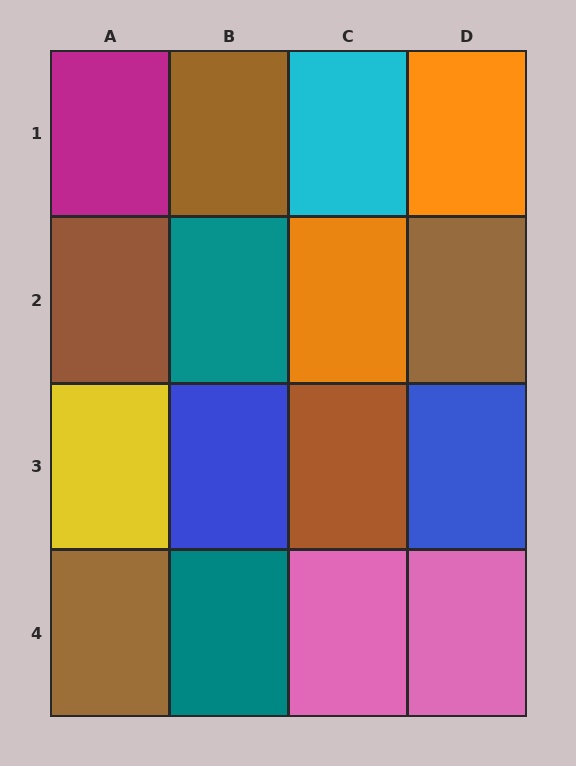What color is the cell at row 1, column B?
Brown.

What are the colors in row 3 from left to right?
Yellow, blue, brown, blue.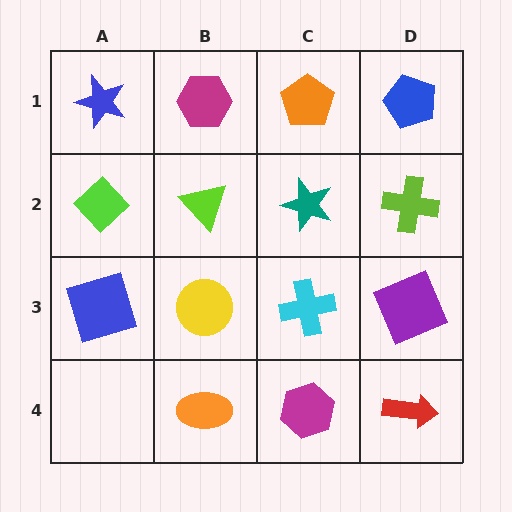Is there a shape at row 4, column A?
No, that cell is empty.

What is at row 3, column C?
A cyan cross.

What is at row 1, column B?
A magenta hexagon.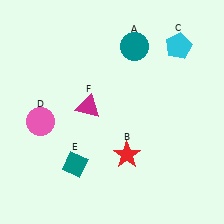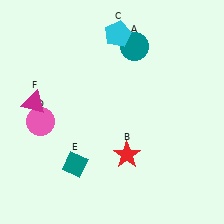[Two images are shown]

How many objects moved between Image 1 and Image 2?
2 objects moved between the two images.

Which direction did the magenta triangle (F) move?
The magenta triangle (F) moved left.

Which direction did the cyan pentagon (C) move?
The cyan pentagon (C) moved left.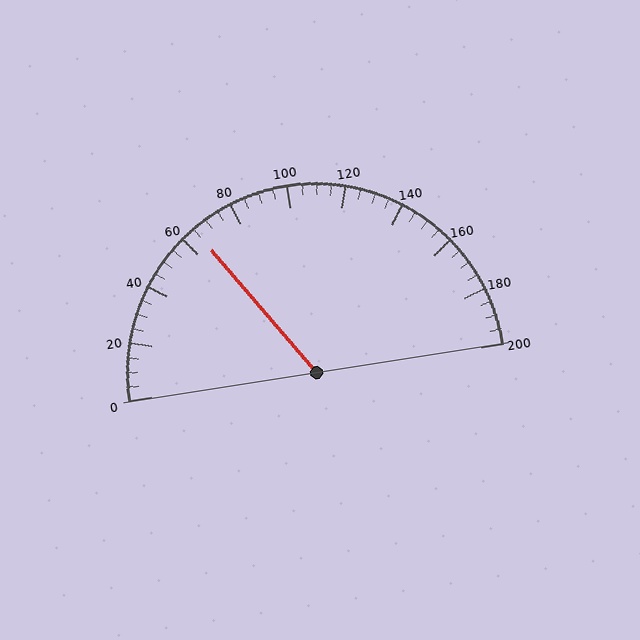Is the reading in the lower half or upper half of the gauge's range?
The reading is in the lower half of the range (0 to 200).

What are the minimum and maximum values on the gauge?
The gauge ranges from 0 to 200.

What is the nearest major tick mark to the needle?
The nearest major tick mark is 60.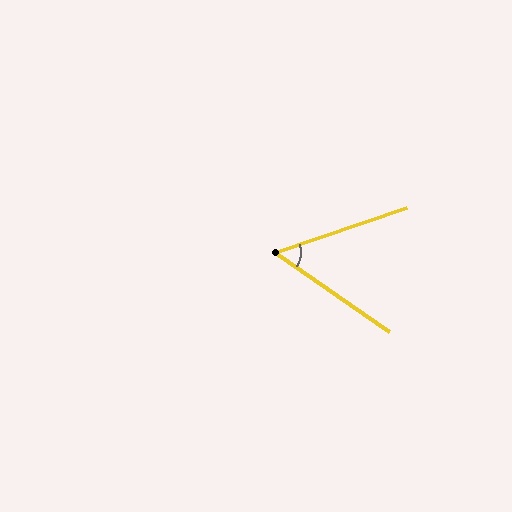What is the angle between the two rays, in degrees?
Approximately 54 degrees.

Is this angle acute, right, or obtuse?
It is acute.